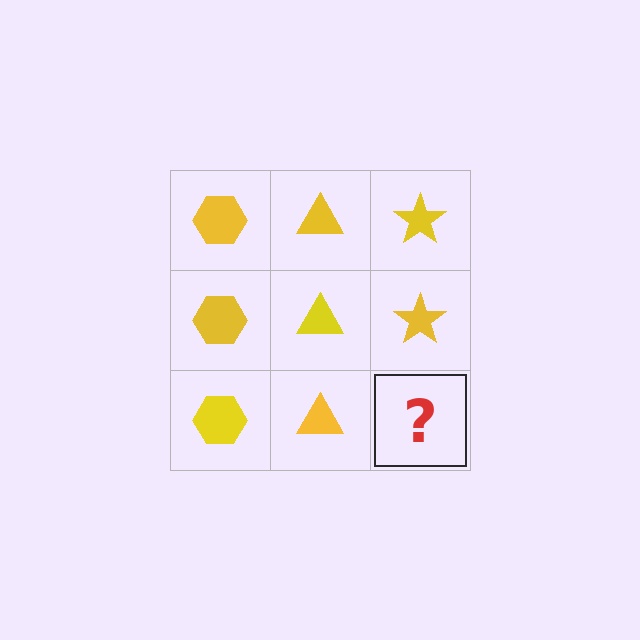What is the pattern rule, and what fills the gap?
The rule is that each column has a consistent shape. The gap should be filled with a yellow star.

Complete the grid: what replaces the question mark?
The question mark should be replaced with a yellow star.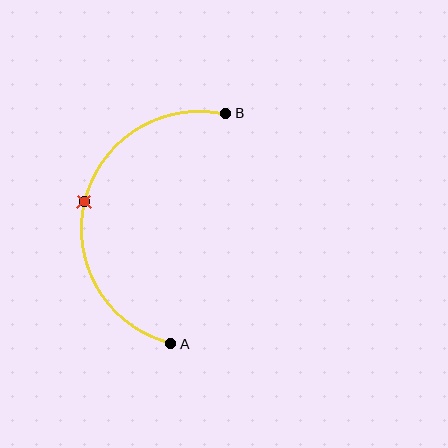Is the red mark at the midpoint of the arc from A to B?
Yes. The red mark lies on the arc at equal arc-length from both A and B — it is the arc midpoint.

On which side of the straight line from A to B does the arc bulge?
The arc bulges to the left of the straight line connecting A and B.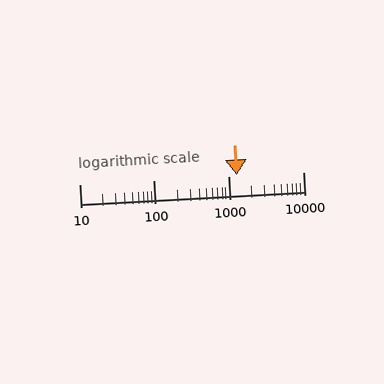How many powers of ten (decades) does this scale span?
The scale spans 3 decades, from 10 to 10000.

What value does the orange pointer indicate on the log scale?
The pointer indicates approximately 1300.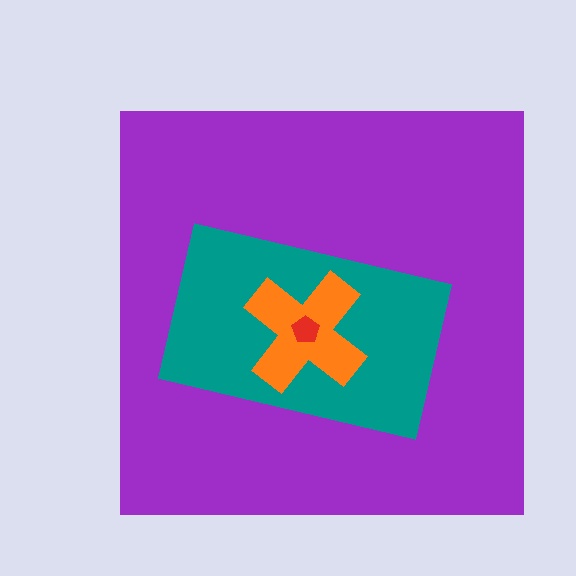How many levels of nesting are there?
4.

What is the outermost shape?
The purple square.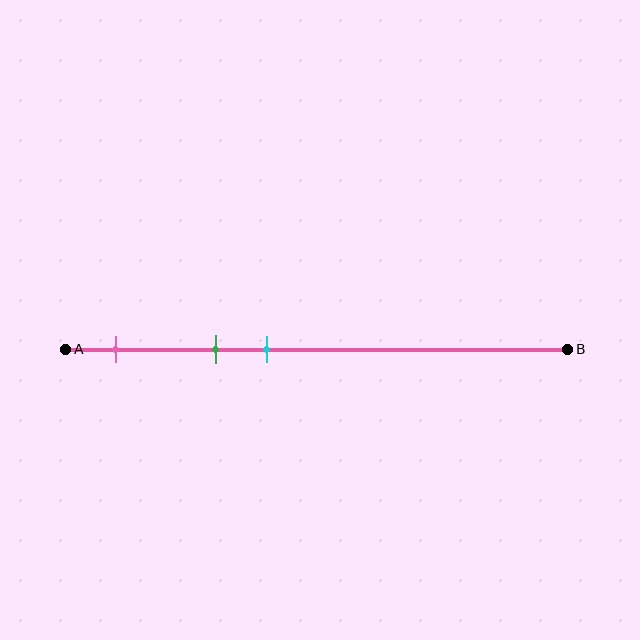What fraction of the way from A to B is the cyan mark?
The cyan mark is approximately 40% (0.4) of the way from A to B.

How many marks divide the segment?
There are 3 marks dividing the segment.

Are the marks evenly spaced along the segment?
Yes, the marks are approximately evenly spaced.